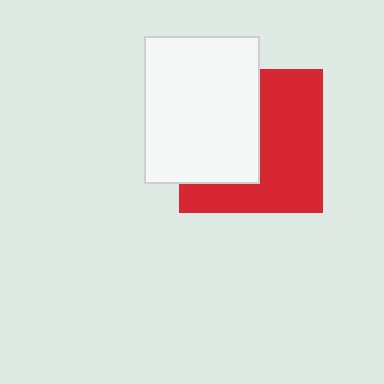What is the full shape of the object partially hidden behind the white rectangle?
The partially hidden object is a red square.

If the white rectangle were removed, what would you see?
You would see the complete red square.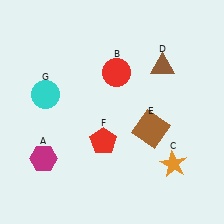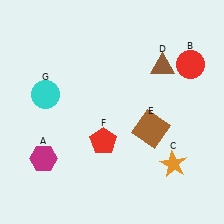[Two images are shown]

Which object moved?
The red circle (B) moved right.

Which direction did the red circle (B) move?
The red circle (B) moved right.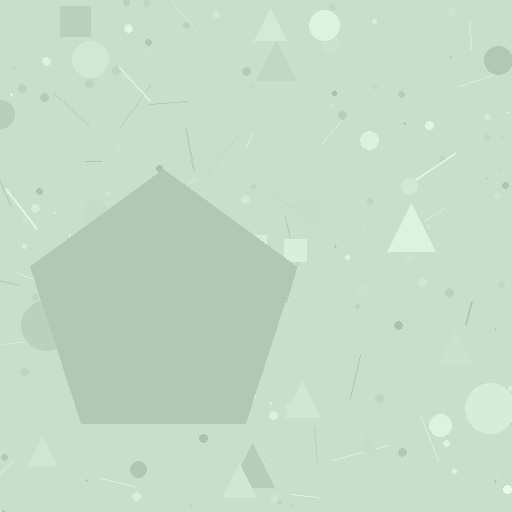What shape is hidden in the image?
A pentagon is hidden in the image.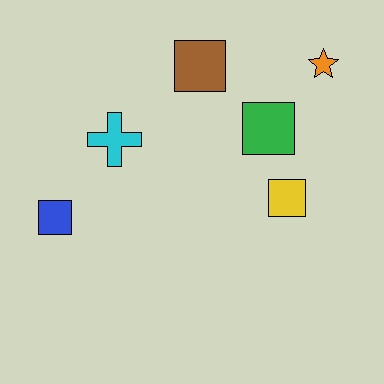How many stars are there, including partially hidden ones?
There is 1 star.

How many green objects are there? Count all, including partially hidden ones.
There is 1 green object.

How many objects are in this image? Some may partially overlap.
There are 6 objects.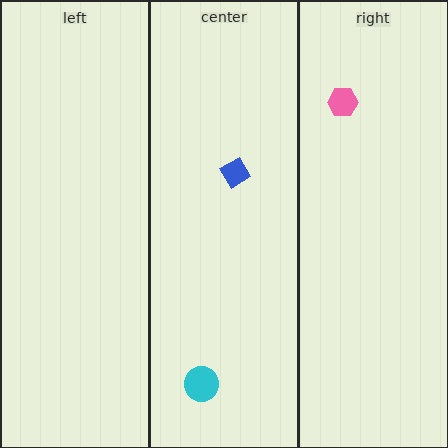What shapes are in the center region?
The cyan circle, the blue diamond.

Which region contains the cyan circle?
The center region.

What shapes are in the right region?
The pink hexagon.